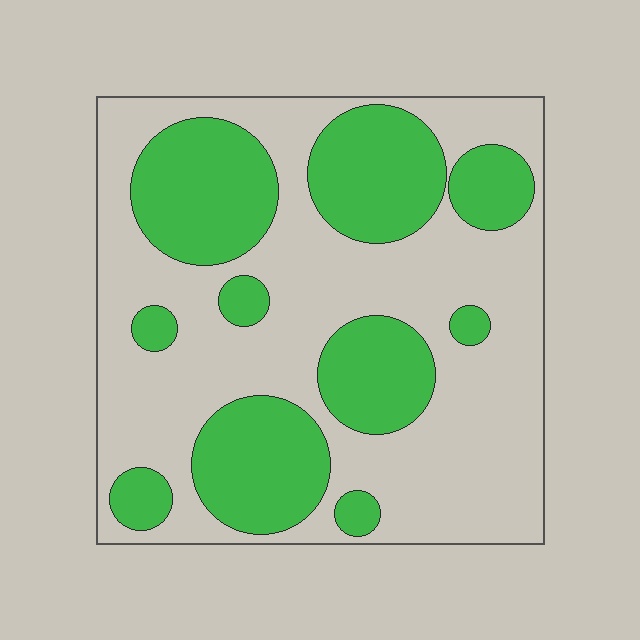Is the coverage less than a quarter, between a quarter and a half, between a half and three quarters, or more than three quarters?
Between a quarter and a half.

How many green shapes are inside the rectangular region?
10.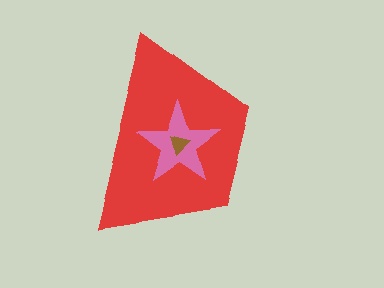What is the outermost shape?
The red trapezoid.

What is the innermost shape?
The brown triangle.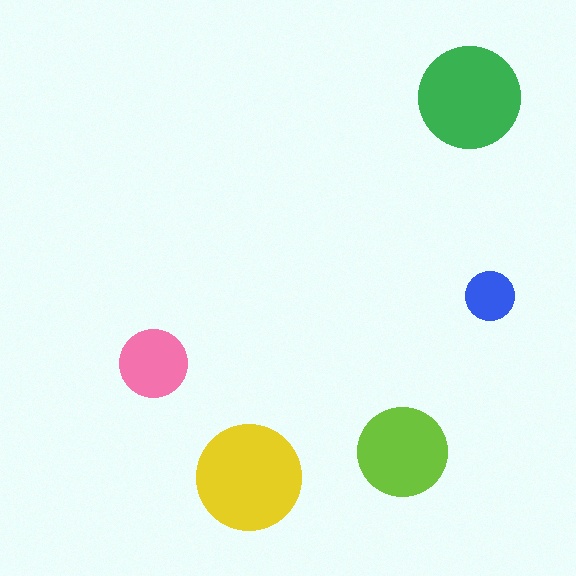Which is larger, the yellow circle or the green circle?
The yellow one.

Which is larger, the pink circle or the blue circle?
The pink one.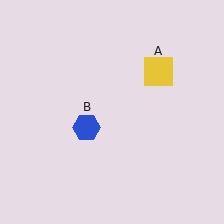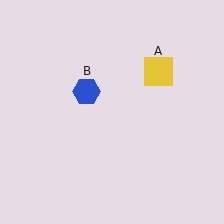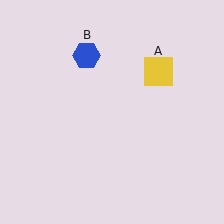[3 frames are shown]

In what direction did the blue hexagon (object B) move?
The blue hexagon (object B) moved up.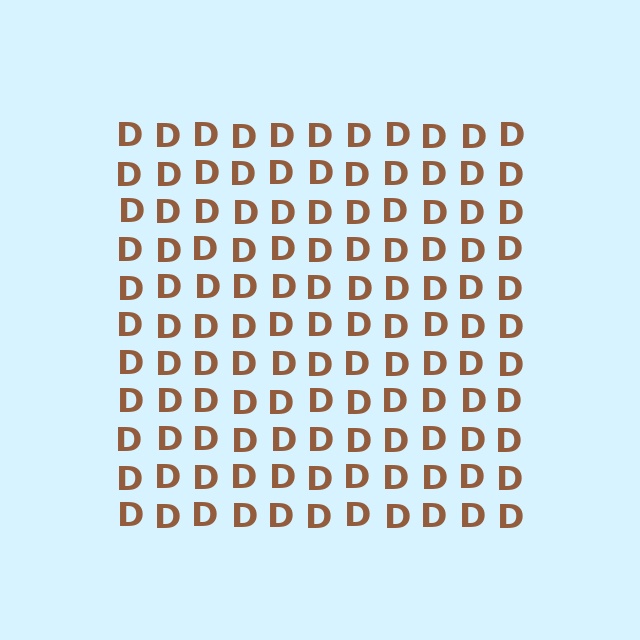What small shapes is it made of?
It is made of small letter D's.